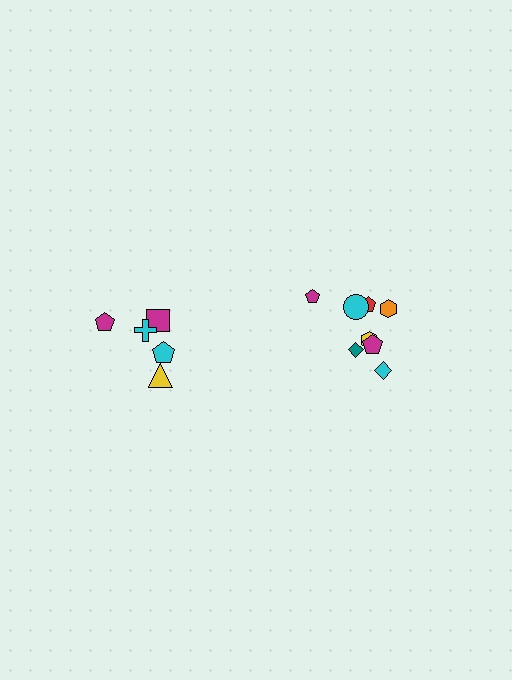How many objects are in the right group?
There are 8 objects.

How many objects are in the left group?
There are 5 objects.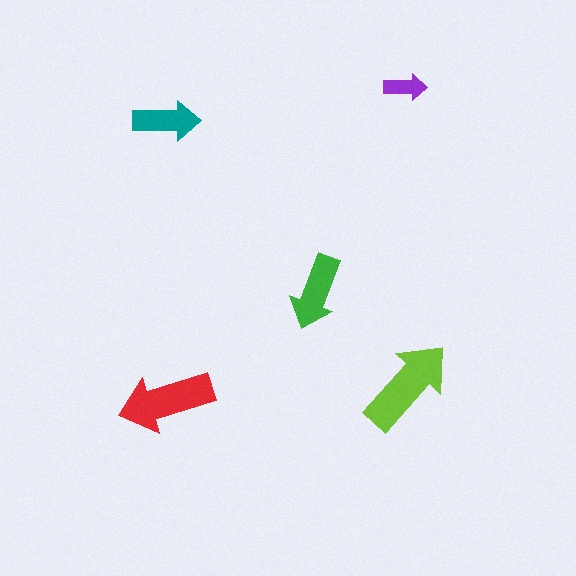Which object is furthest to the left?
The red arrow is leftmost.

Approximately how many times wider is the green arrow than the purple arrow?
About 1.5 times wider.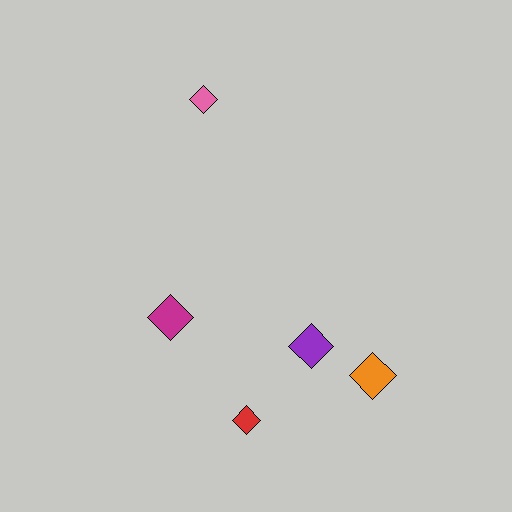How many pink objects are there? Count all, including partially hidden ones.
There is 1 pink object.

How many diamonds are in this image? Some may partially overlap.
There are 5 diamonds.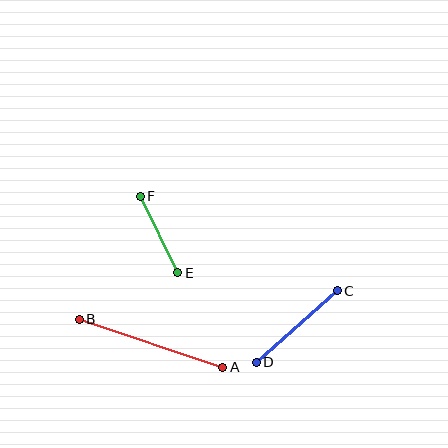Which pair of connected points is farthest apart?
Points A and B are farthest apart.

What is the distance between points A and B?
The distance is approximately 152 pixels.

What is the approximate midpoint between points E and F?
The midpoint is at approximately (159, 235) pixels.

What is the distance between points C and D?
The distance is approximately 108 pixels.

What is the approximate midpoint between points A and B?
The midpoint is at approximately (151, 343) pixels.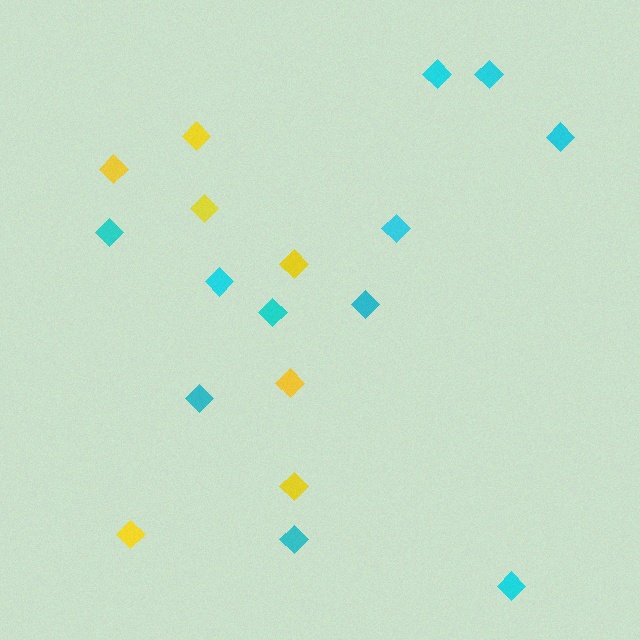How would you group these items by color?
There are 2 groups: one group of cyan diamonds (11) and one group of yellow diamonds (7).